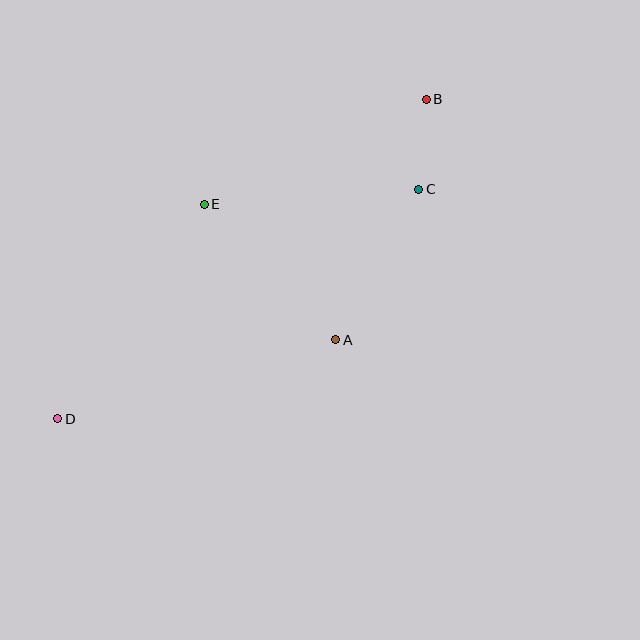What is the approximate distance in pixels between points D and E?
The distance between D and E is approximately 260 pixels.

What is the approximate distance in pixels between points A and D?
The distance between A and D is approximately 289 pixels.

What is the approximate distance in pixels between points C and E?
The distance between C and E is approximately 215 pixels.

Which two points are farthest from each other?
Points B and D are farthest from each other.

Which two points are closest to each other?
Points B and C are closest to each other.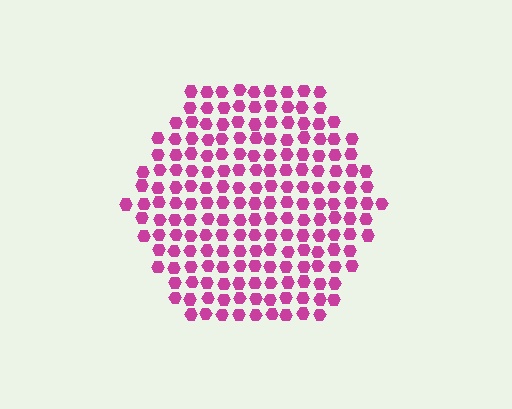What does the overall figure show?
The overall figure shows a hexagon.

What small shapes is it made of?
It is made of small hexagons.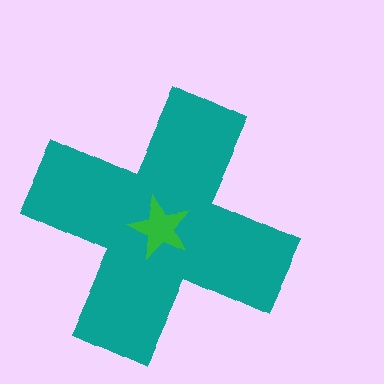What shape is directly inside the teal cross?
The green star.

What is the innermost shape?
The green star.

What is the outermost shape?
The teal cross.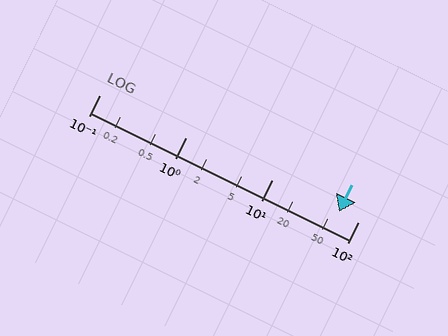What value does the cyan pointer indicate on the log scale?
The pointer indicates approximately 59.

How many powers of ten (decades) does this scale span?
The scale spans 3 decades, from 0.1 to 100.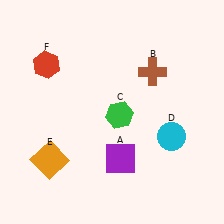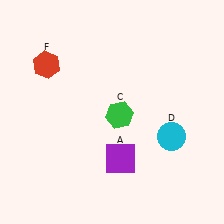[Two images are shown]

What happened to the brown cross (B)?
The brown cross (B) was removed in Image 2. It was in the top-right area of Image 1.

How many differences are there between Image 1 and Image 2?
There are 2 differences between the two images.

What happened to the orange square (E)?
The orange square (E) was removed in Image 2. It was in the bottom-left area of Image 1.